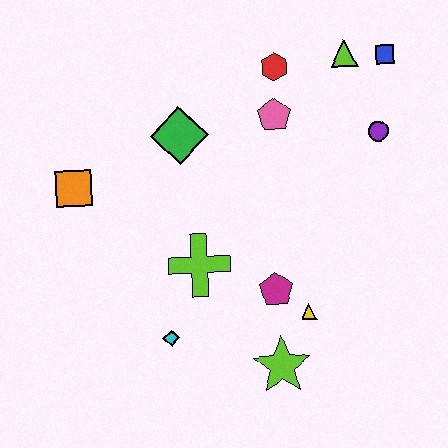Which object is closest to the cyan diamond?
The lime cross is closest to the cyan diamond.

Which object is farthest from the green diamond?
The lime star is farthest from the green diamond.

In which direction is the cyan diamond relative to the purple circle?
The cyan diamond is to the left of the purple circle.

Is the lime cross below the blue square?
Yes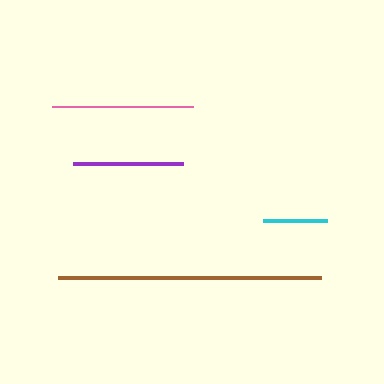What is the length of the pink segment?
The pink segment is approximately 141 pixels long.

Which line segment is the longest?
The brown line is the longest at approximately 263 pixels.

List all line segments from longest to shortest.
From longest to shortest: brown, pink, purple, cyan.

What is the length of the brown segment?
The brown segment is approximately 263 pixels long.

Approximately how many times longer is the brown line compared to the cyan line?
The brown line is approximately 4.1 times the length of the cyan line.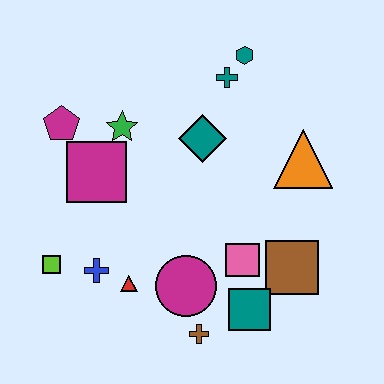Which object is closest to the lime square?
The blue cross is closest to the lime square.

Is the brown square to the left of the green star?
No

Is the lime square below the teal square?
No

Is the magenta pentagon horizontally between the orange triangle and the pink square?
No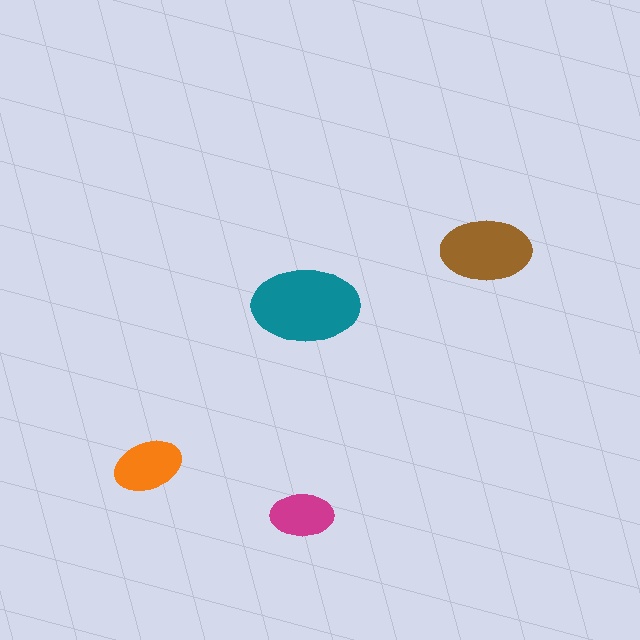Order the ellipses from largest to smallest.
the teal one, the brown one, the orange one, the magenta one.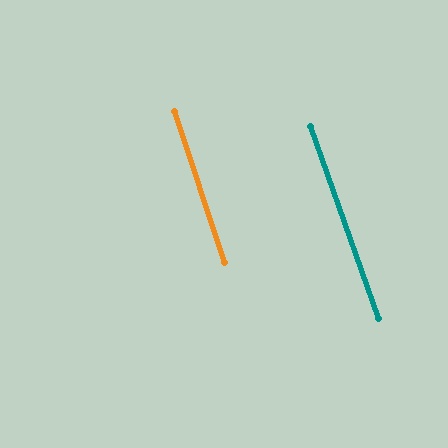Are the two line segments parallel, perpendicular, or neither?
Parallel — their directions differ by only 1.2°.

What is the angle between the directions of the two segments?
Approximately 1 degree.